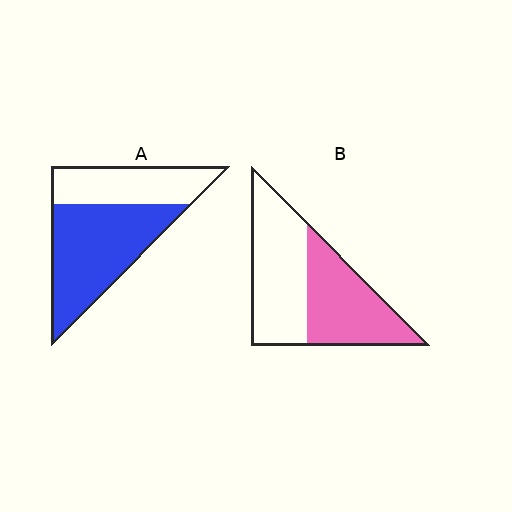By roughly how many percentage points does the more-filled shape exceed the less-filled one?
By roughly 15 percentage points (A over B).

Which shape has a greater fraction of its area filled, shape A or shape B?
Shape A.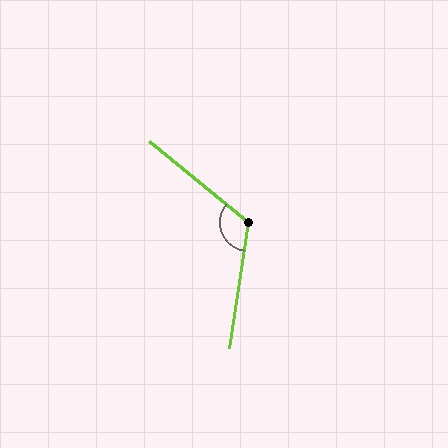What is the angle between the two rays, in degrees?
Approximately 121 degrees.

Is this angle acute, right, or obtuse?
It is obtuse.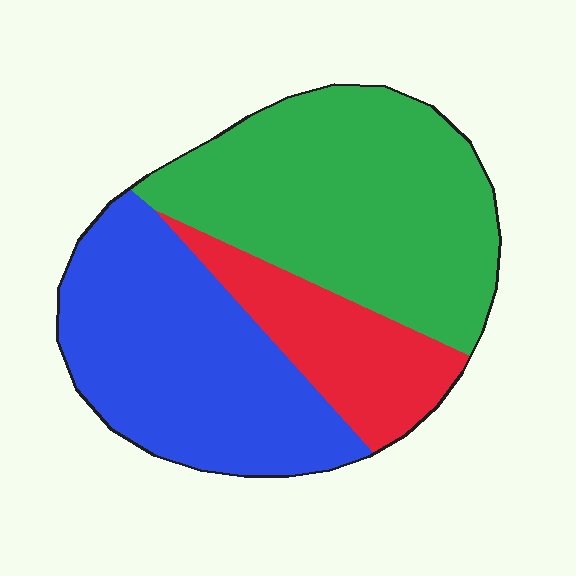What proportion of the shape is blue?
Blue takes up between a third and a half of the shape.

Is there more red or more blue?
Blue.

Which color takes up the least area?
Red, at roughly 20%.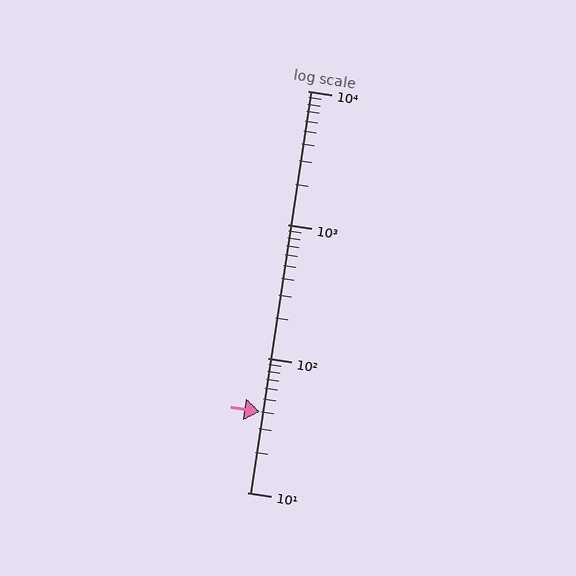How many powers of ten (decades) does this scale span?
The scale spans 3 decades, from 10 to 10000.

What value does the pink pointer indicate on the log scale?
The pointer indicates approximately 40.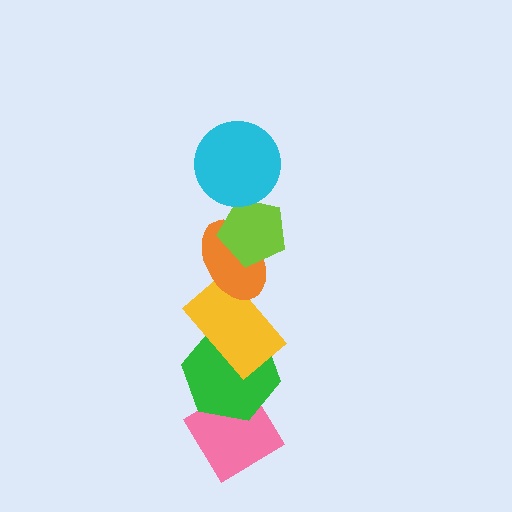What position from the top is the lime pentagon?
The lime pentagon is 2nd from the top.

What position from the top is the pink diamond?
The pink diamond is 6th from the top.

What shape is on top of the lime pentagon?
The cyan circle is on top of the lime pentagon.